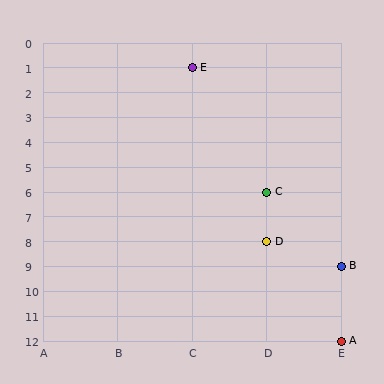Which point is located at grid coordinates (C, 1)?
Point E is at (C, 1).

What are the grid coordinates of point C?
Point C is at grid coordinates (D, 6).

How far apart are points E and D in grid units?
Points E and D are 1 column and 7 rows apart (about 7.1 grid units diagonally).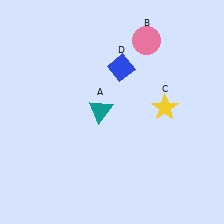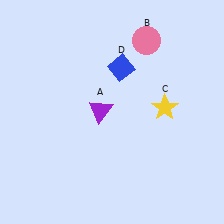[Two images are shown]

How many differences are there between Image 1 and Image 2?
There is 1 difference between the two images.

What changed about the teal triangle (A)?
In Image 1, A is teal. In Image 2, it changed to purple.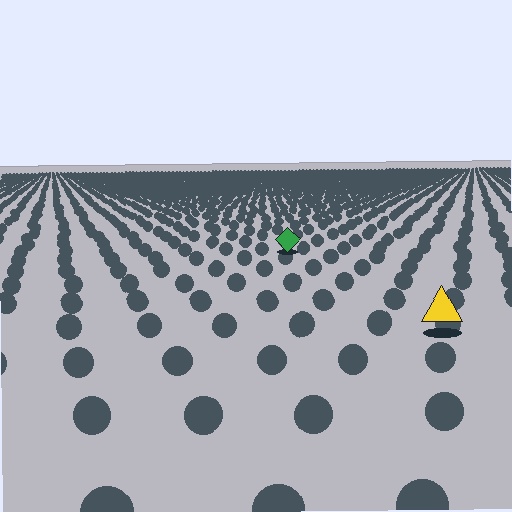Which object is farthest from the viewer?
The green diamond is farthest from the viewer. It appears smaller and the ground texture around it is denser.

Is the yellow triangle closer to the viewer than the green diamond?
Yes. The yellow triangle is closer — you can tell from the texture gradient: the ground texture is coarser near it.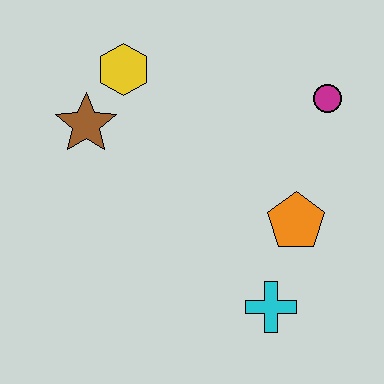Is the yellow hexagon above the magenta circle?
Yes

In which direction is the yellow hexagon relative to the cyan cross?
The yellow hexagon is above the cyan cross.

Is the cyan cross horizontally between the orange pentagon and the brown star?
Yes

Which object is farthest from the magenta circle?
The brown star is farthest from the magenta circle.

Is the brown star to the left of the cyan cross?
Yes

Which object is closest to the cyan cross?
The orange pentagon is closest to the cyan cross.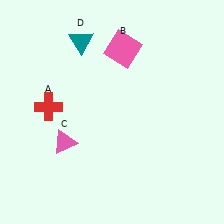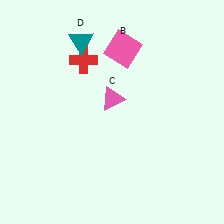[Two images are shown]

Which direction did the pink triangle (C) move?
The pink triangle (C) moved right.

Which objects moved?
The objects that moved are: the red cross (A), the pink triangle (C).